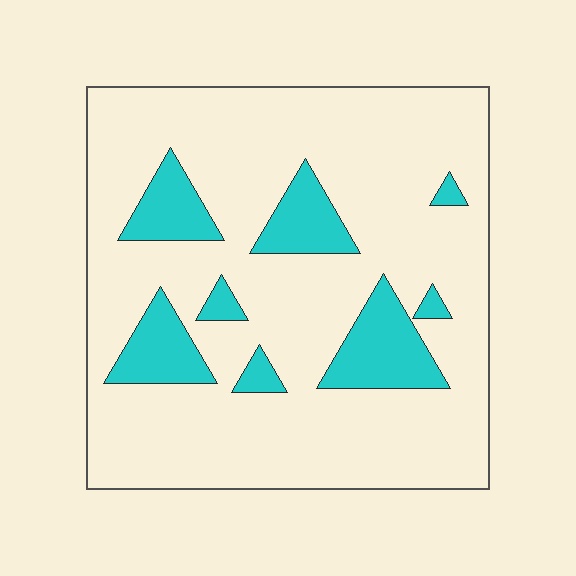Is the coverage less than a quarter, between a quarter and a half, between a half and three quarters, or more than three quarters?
Less than a quarter.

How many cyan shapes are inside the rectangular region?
8.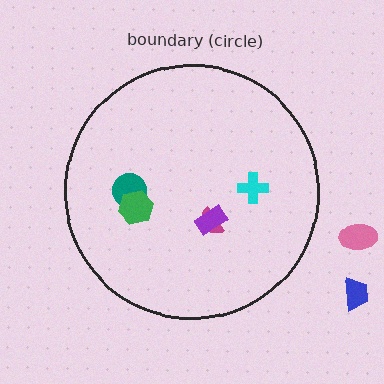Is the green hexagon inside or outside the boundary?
Inside.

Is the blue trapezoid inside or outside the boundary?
Outside.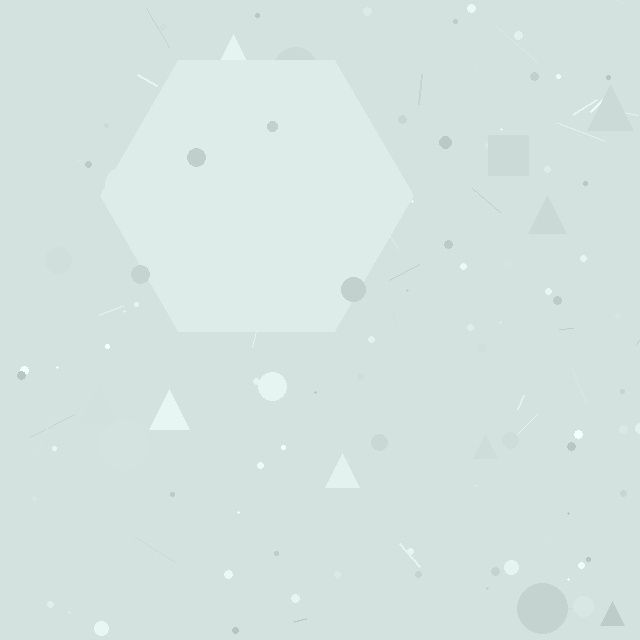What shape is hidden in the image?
A hexagon is hidden in the image.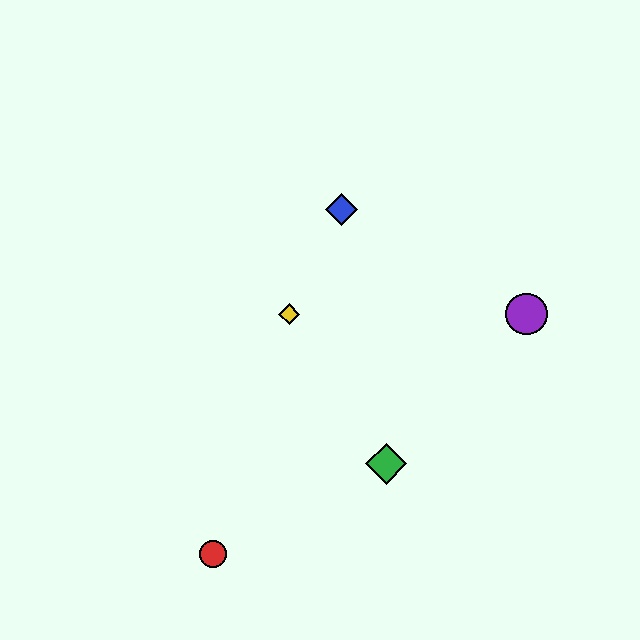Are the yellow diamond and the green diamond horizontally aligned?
No, the yellow diamond is at y≈314 and the green diamond is at y≈464.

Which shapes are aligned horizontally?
The yellow diamond, the purple circle are aligned horizontally.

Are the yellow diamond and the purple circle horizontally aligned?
Yes, both are at y≈314.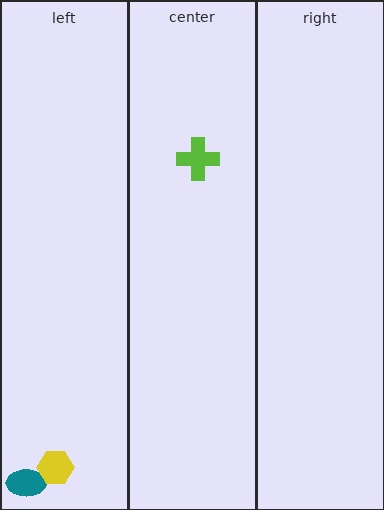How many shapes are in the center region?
1.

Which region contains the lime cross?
The center region.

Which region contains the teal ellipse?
The left region.